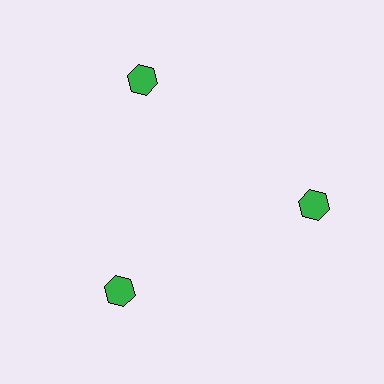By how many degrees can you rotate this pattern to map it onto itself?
The pattern maps onto itself every 120 degrees of rotation.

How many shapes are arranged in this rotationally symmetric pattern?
There are 3 shapes, arranged in 3 groups of 1.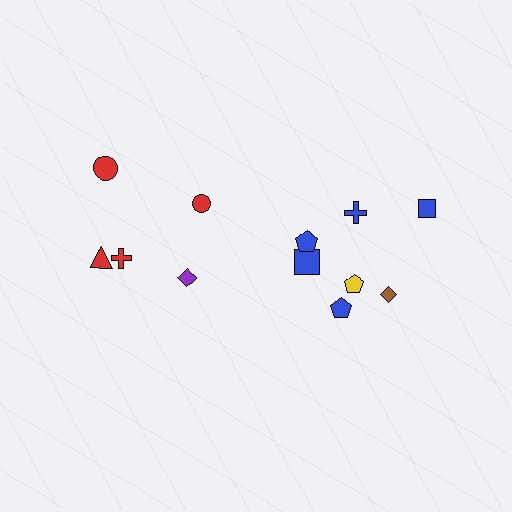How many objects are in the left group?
There are 5 objects.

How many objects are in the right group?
There are 7 objects.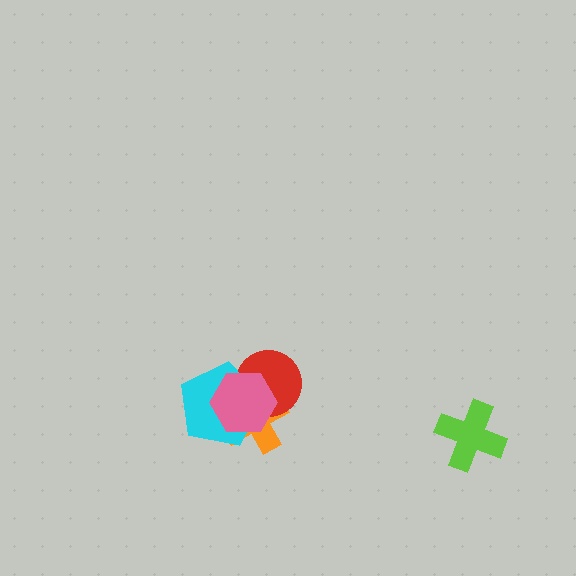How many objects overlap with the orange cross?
3 objects overlap with the orange cross.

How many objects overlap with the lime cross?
0 objects overlap with the lime cross.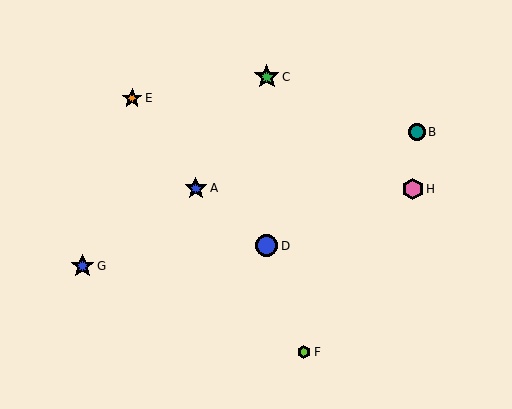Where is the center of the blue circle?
The center of the blue circle is at (267, 246).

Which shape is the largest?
The green star (labeled C) is the largest.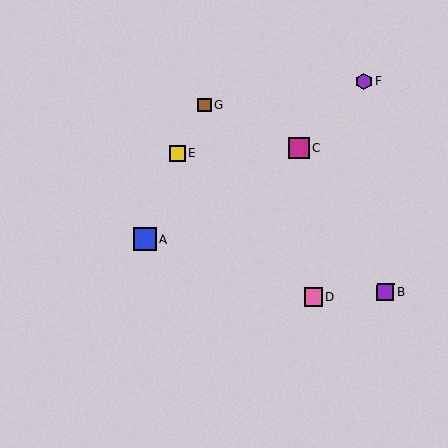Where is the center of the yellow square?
The center of the yellow square is at (177, 153).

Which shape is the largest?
The blue square (labeled A) is the largest.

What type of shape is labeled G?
Shape G is a brown square.